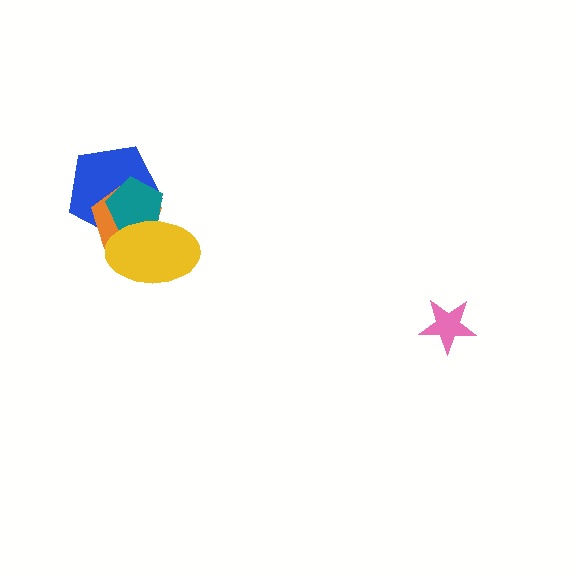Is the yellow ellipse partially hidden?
No, no other shape covers it.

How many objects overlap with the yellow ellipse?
3 objects overlap with the yellow ellipse.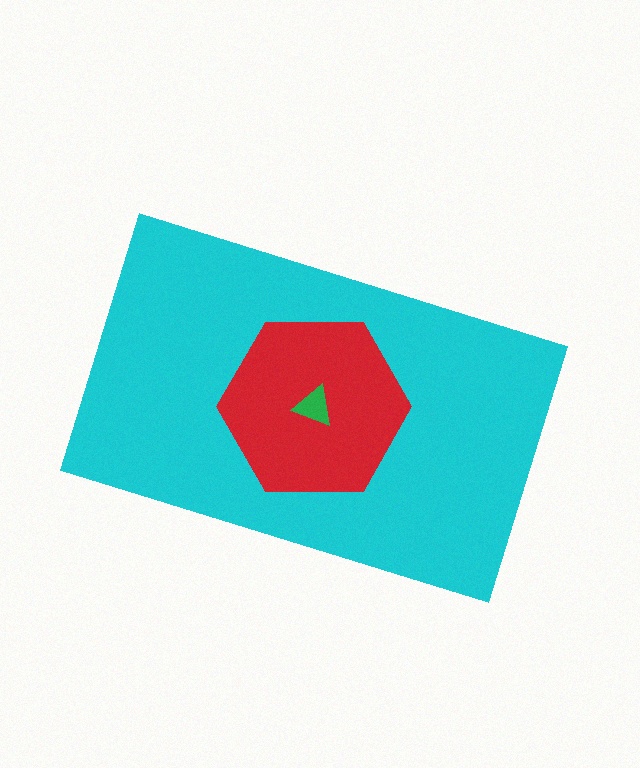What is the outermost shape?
The cyan rectangle.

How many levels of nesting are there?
3.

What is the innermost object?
The green triangle.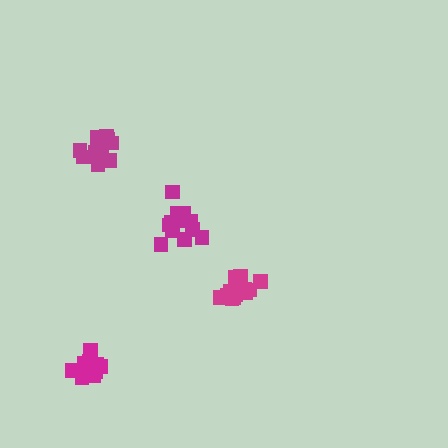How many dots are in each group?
Group 1: 13 dots, Group 2: 13 dots, Group 3: 17 dots, Group 4: 13 dots (56 total).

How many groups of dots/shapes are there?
There are 4 groups.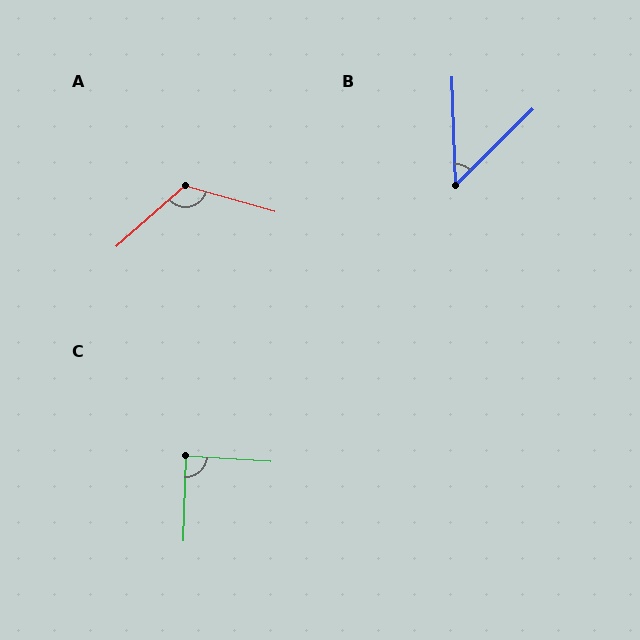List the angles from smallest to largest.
B (48°), C (88°), A (123°).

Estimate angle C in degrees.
Approximately 88 degrees.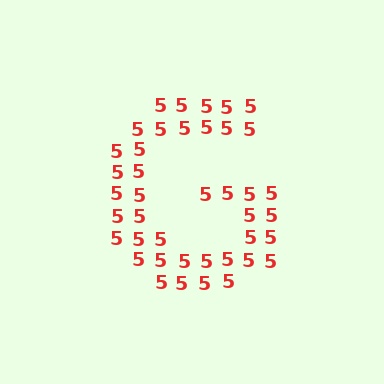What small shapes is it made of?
It is made of small digit 5's.